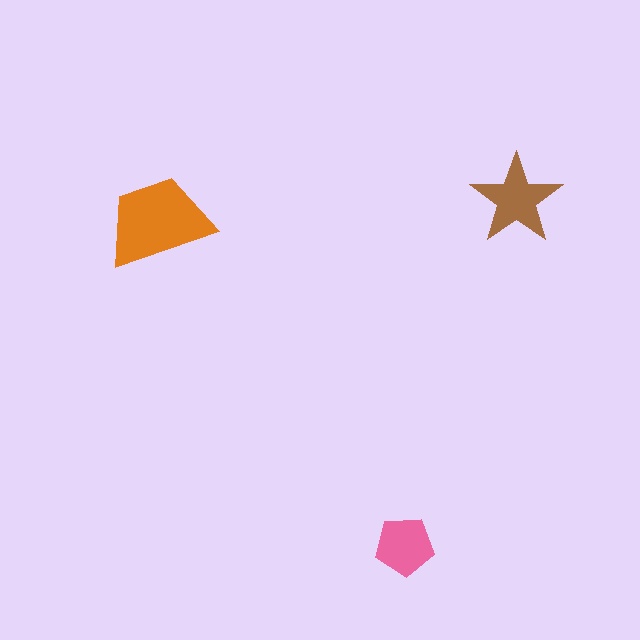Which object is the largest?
The orange trapezoid.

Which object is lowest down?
The pink pentagon is bottommost.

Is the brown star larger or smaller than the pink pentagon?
Larger.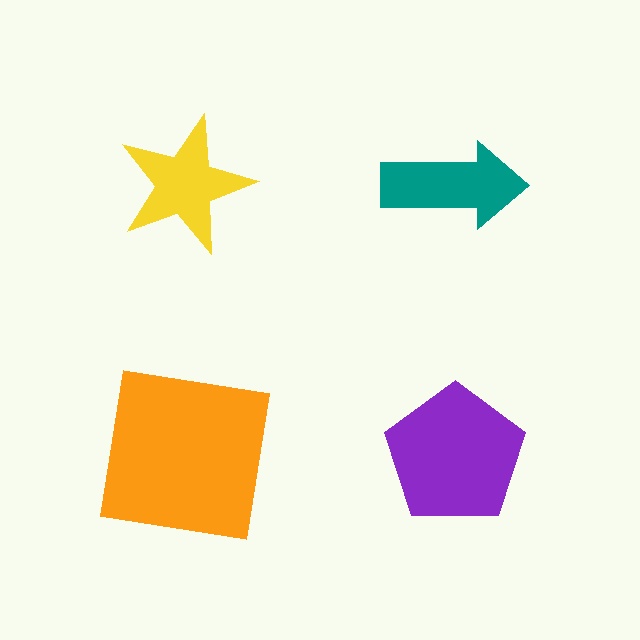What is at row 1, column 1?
A yellow star.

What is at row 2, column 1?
An orange square.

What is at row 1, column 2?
A teal arrow.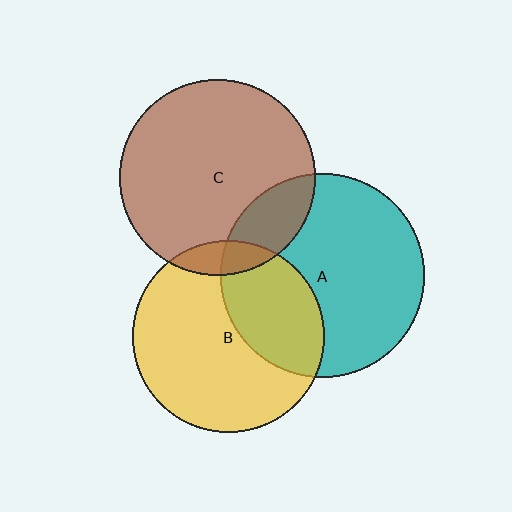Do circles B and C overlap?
Yes.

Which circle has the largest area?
Circle A (teal).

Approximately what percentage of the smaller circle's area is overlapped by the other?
Approximately 10%.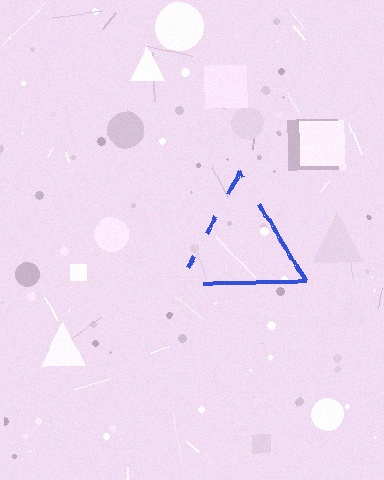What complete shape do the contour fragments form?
The contour fragments form a triangle.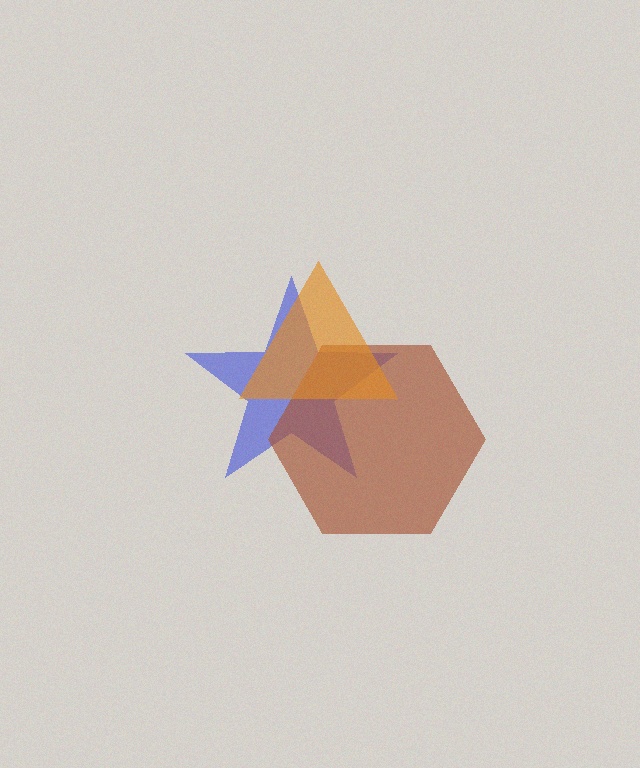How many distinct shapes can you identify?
There are 3 distinct shapes: a blue star, a brown hexagon, an orange triangle.